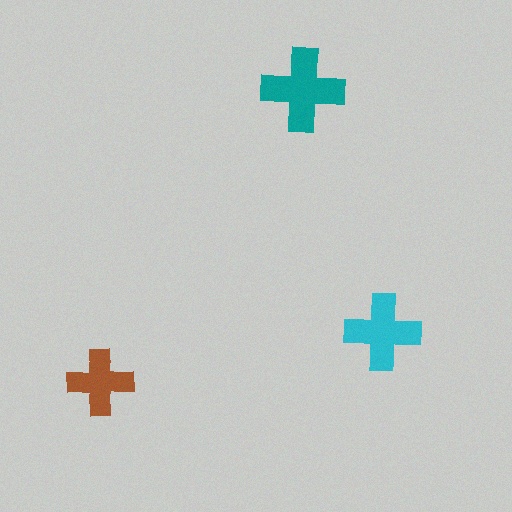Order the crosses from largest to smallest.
the teal one, the cyan one, the brown one.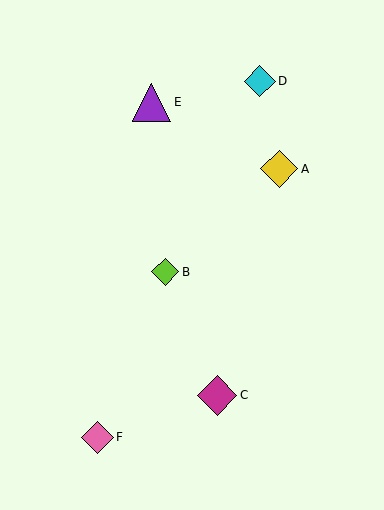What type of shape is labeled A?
Shape A is a yellow diamond.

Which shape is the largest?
The magenta diamond (labeled C) is the largest.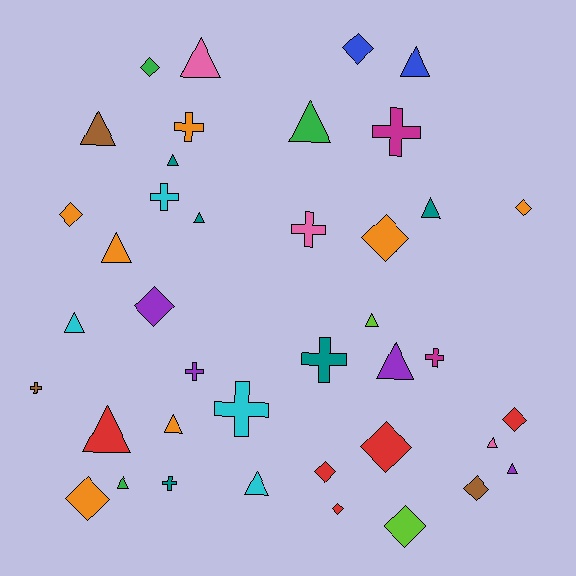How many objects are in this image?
There are 40 objects.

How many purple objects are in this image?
There are 4 purple objects.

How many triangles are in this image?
There are 17 triangles.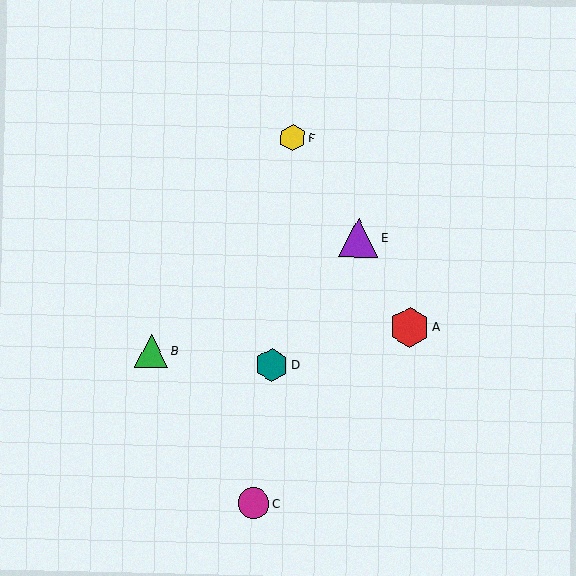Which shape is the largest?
The red hexagon (labeled A) is the largest.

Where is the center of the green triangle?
The center of the green triangle is at (151, 351).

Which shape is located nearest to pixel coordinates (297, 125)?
The yellow hexagon (labeled F) at (293, 138) is nearest to that location.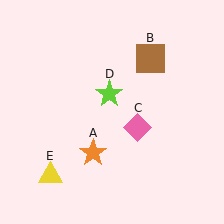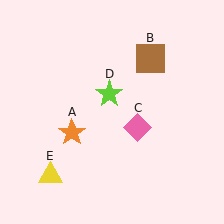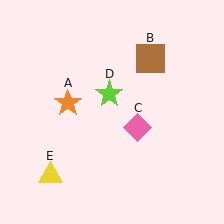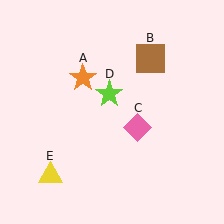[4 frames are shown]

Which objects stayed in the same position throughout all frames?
Brown square (object B) and pink diamond (object C) and lime star (object D) and yellow triangle (object E) remained stationary.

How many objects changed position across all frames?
1 object changed position: orange star (object A).